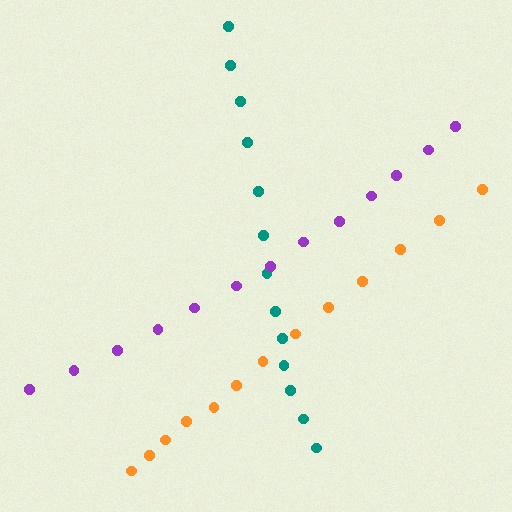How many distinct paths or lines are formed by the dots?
There are 3 distinct paths.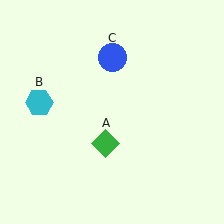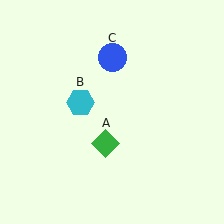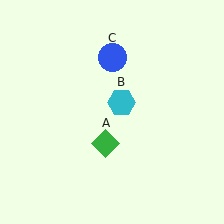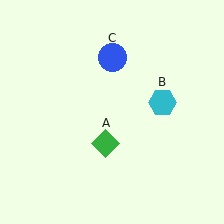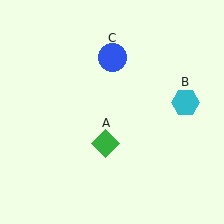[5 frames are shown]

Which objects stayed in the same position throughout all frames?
Green diamond (object A) and blue circle (object C) remained stationary.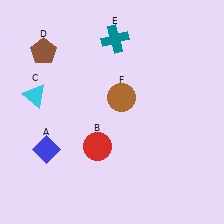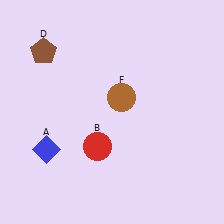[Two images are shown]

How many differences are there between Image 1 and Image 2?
There are 2 differences between the two images.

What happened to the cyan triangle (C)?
The cyan triangle (C) was removed in Image 2. It was in the top-left area of Image 1.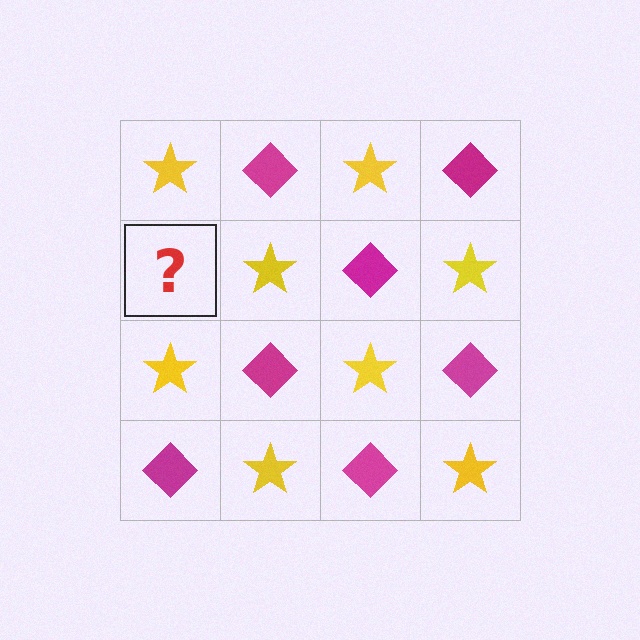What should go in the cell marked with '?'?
The missing cell should contain a magenta diamond.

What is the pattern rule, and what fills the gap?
The rule is that it alternates yellow star and magenta diamond in a checkerboard pattern. The gap should be filled with a magenta diamond.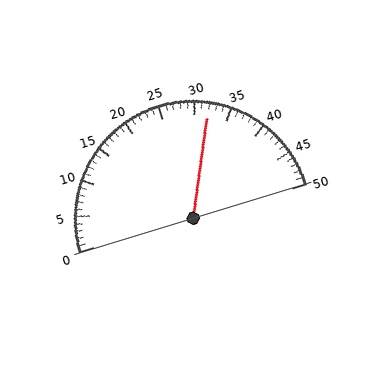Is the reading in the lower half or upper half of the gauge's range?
The reading is in the upper half of the range (0 to 50).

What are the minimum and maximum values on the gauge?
The gauge ranges from 0 to 50.